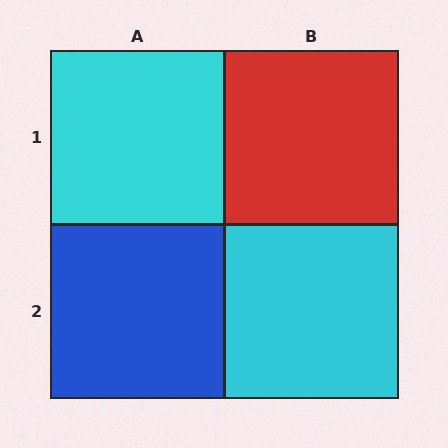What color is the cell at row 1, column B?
Red.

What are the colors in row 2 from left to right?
Blue, cyan.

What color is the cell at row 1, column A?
Cyan.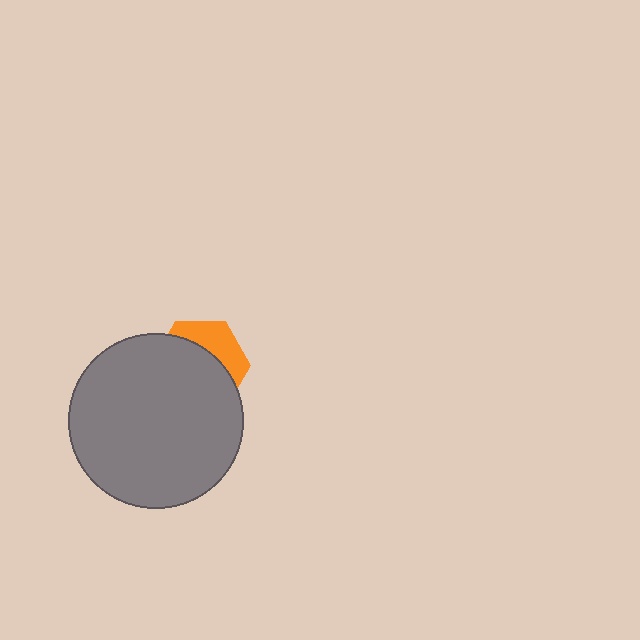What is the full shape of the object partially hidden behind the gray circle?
The partially hidden object is an orange hexagon.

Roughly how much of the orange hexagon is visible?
A small part of it is visible (roughly 33%).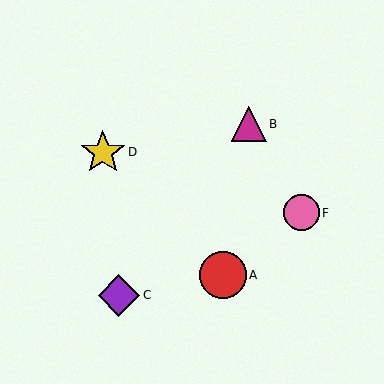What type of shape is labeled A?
Shape A is a red circle.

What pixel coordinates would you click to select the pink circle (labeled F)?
Click at (301, 213) to select the pink circle F.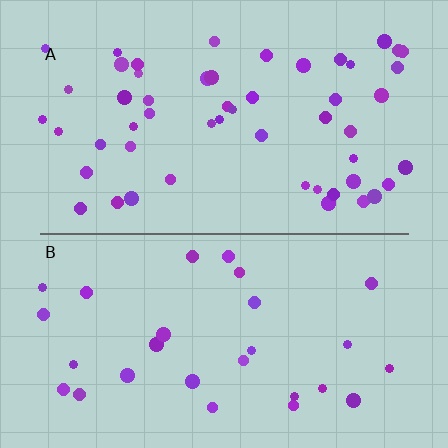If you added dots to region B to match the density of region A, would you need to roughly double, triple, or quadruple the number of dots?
Approximately double.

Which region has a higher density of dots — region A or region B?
A (the top).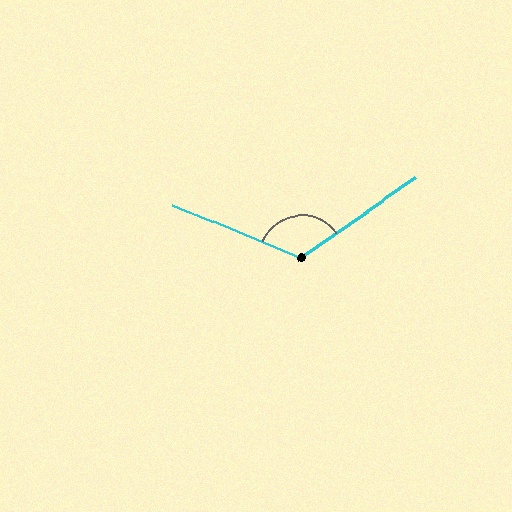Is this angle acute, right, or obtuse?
It is obtuse.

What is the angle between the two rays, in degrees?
Approximately 123 degrees.